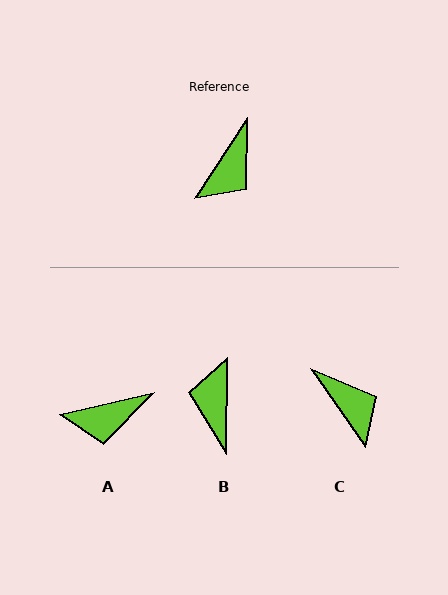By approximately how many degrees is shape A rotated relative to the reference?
Approximately 44 degrees clockwise.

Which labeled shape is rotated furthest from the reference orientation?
B, about 148 degrees away.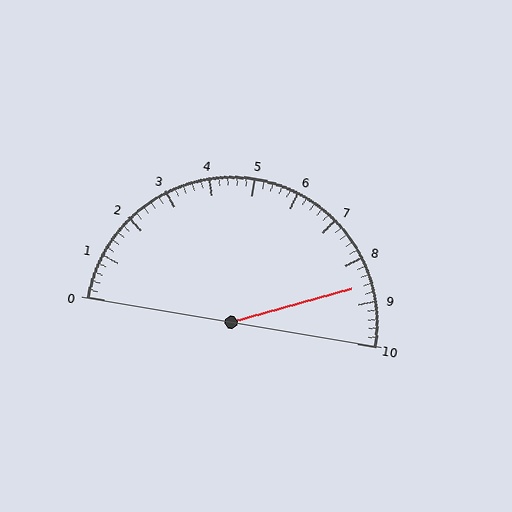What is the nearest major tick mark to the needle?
The nearest major tick mark is 9.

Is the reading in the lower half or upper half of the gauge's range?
The reading is in the upper half of the range (0 to 10).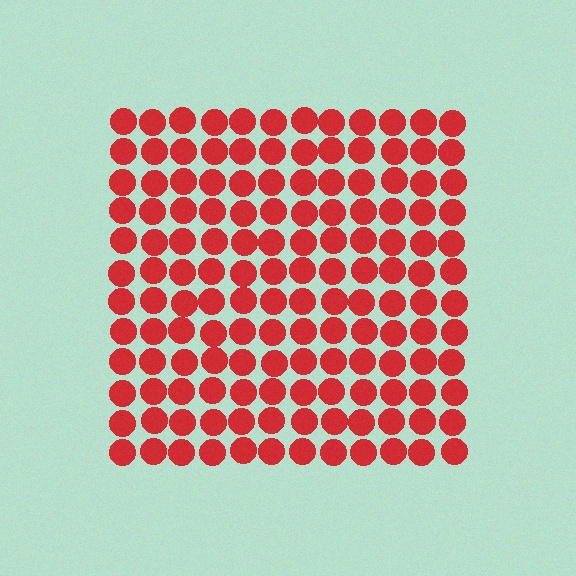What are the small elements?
The small elements are circles.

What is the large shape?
The large shape is a square.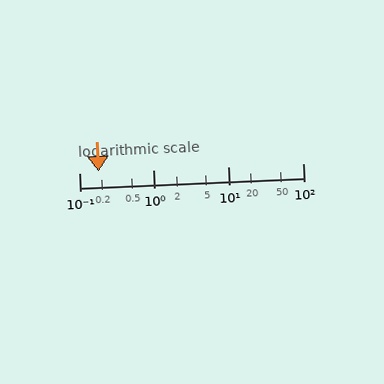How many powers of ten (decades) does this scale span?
The scale spans 3 decades, from 0.1 to 100.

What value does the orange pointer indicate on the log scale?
The pointer indicates approximately 0.18.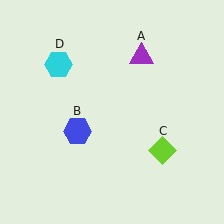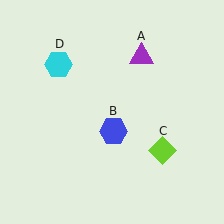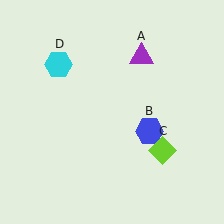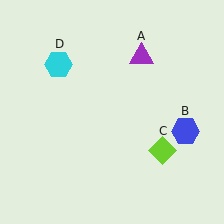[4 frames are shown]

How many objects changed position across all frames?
1 object changed position: blue hexagon (object B).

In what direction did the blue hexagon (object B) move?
The blue hexagon (object B) moved right.